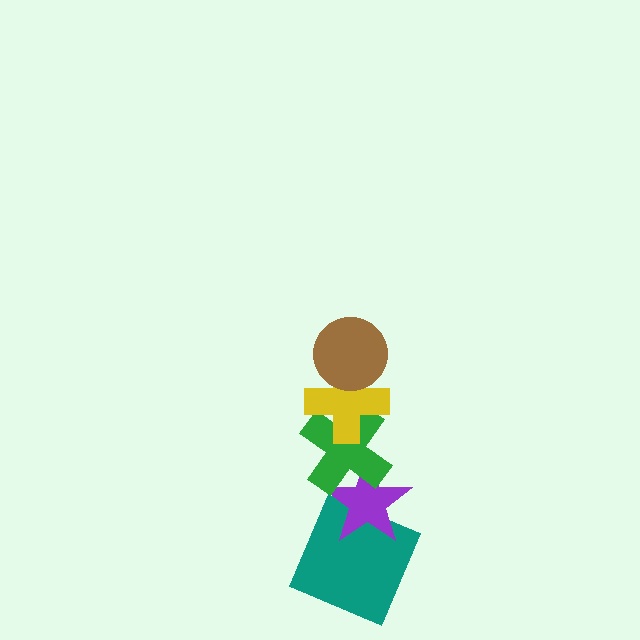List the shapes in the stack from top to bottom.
From top to bottom: the brown circle, the yellow cross, the green cross, the purple star, the teal square.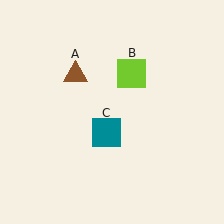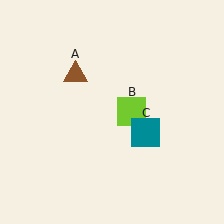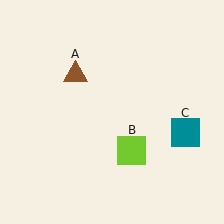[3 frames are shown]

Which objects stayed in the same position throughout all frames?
Brown triangle (object A) remained stationary.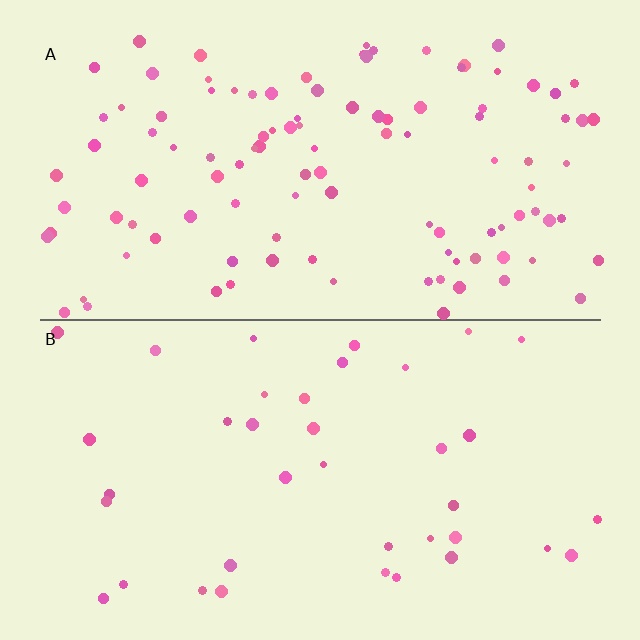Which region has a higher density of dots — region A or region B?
A (the top).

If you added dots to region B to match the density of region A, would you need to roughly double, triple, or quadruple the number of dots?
Approximately triple.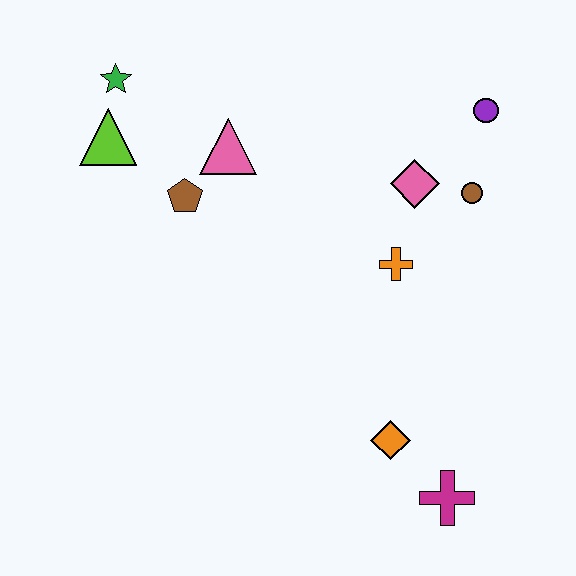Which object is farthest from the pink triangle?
The magenta cross is farthest from the pink triangle.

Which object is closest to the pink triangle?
The brown pentagon is closest to the pink triangle.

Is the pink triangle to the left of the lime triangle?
No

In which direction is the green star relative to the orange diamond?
The green star is above the orange diamond.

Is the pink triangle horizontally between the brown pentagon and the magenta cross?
Yes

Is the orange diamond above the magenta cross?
Yes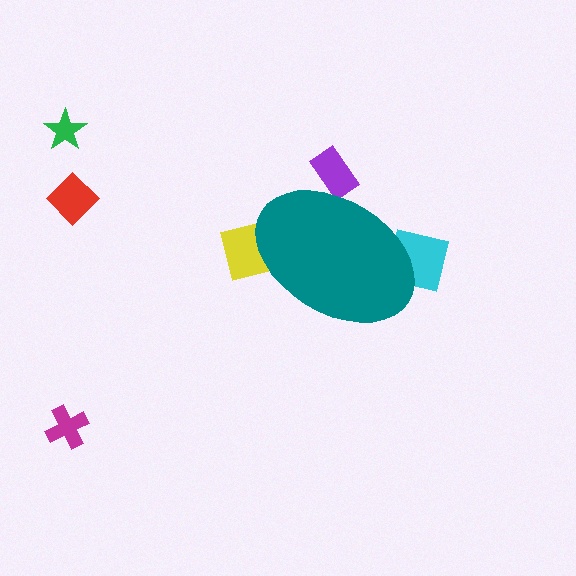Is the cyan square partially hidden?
Yes, the cyan square is partially hidden behind the teal ellipse.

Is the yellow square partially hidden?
Yes, the yellow square is partially hidden behind the teal ellipse.